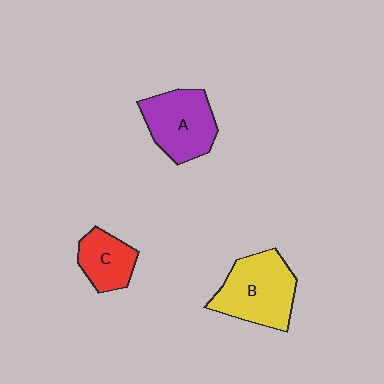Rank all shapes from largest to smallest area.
From largest to smallest: B (yellow), A (purple), C (red).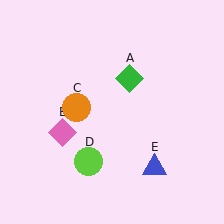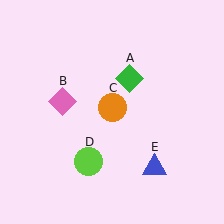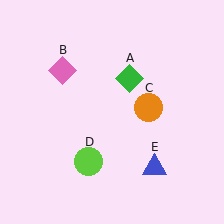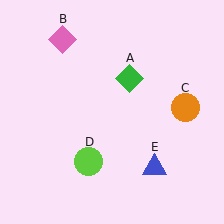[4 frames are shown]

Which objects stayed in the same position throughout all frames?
Green diamond (object A) and lime circle (object D) and blue triangle (object E) remained stationary.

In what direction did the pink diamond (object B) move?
The pink diamond (object B) moved up.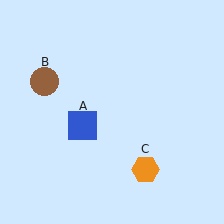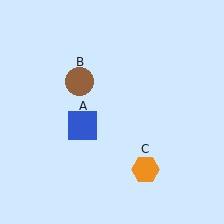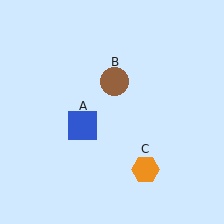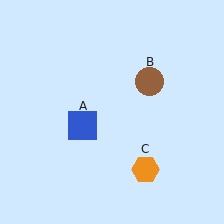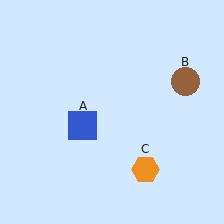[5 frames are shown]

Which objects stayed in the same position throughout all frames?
Blue square (object A) and orange hexagon (object C) remained stationary.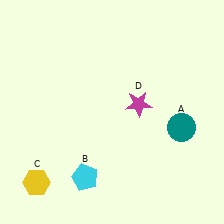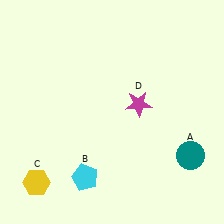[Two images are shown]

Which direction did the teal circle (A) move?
The teal circle (A) moved down.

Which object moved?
The teal circle (A) moved down.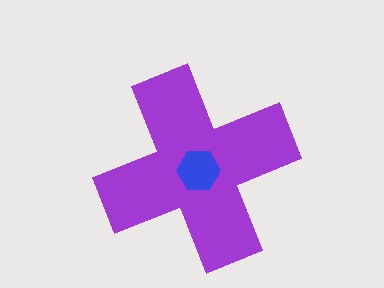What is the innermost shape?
The blue hexagon.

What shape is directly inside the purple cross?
The blue hexagon.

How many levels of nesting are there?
2.